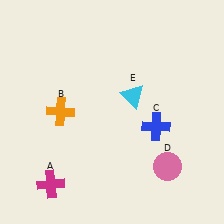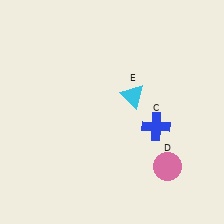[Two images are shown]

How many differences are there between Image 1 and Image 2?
There are 2 differences between the two images.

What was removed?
The orange cross (B), the magenta cross (A) were removed in Image 2.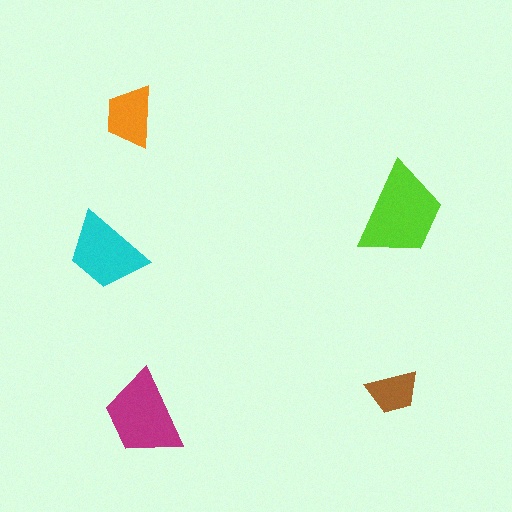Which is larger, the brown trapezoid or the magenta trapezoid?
The magenta one.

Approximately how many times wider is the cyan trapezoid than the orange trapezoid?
About 1.5 times wider.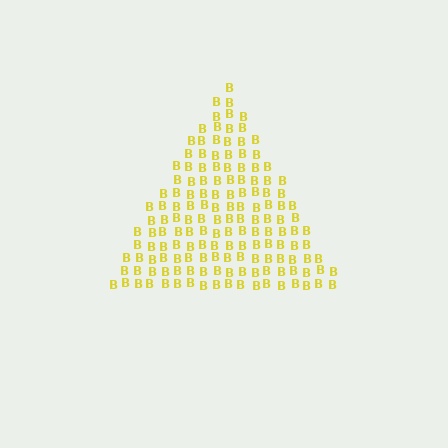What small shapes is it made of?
It is made of small letter B's.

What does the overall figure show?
The overall figure shows a triangle.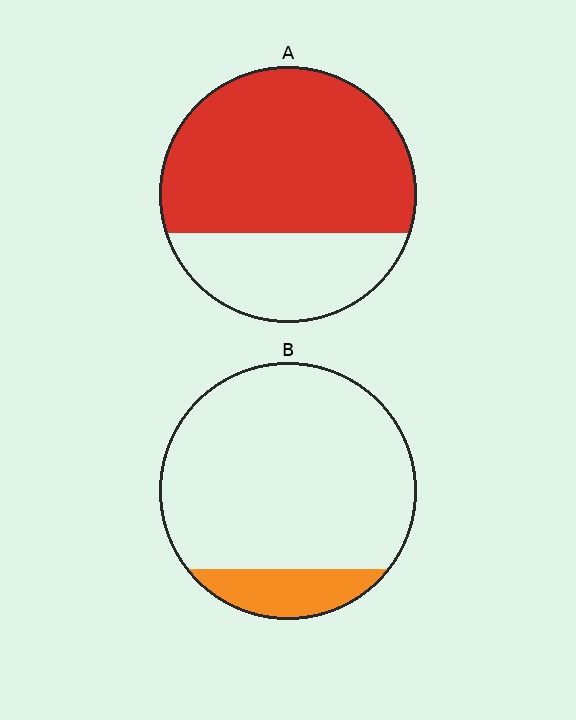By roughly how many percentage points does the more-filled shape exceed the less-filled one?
By roughly 55 percentage points (A over B).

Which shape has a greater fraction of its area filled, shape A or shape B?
Shape A.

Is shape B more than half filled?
No.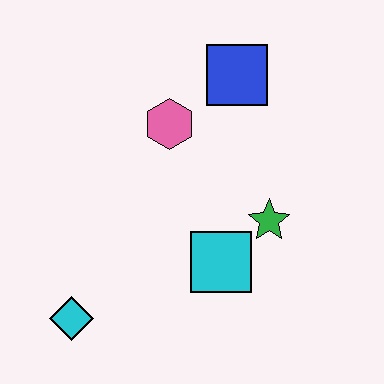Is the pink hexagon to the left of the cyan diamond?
No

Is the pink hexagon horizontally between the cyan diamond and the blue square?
Yes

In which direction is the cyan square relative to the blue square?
The cyan square is below the blue square.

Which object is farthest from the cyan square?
The blue square is farthest from the cyan square.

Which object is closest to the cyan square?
The green star is closest to the cyan square.